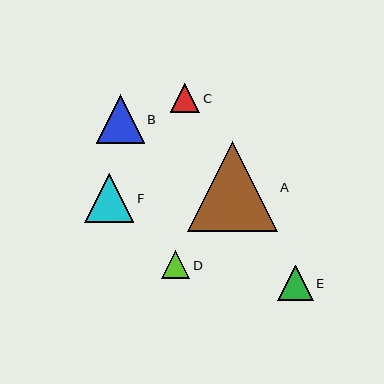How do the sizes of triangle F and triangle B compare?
Triangle F and triangle B are approximately the same size.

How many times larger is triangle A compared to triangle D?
Triangle A is approximately 3.2 times the size of triangle D.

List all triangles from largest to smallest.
From largest to smallest: A, F, B, E, C, D.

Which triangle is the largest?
Triangle A is the largest with a size of approximately 90 pixels.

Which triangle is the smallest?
Triangle D is the smallest with a size of approximately 28 pixels.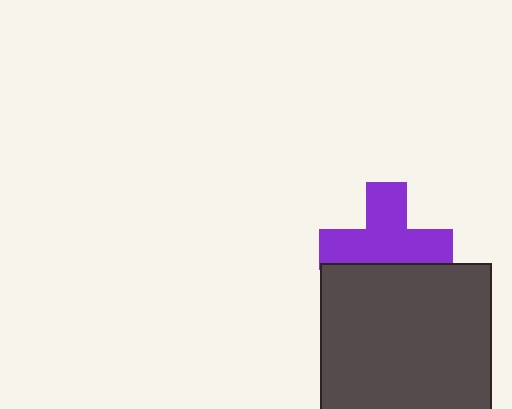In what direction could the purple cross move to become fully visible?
The purple cross could move up. That would shift it out from behind the dark gray square entirely.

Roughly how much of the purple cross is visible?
Most of it is visible (roughly 70%).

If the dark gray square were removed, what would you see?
You would see the complete purple cross.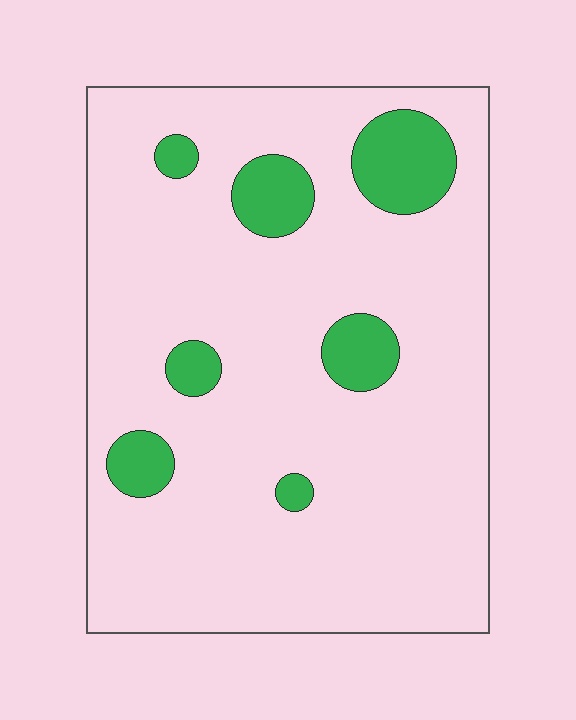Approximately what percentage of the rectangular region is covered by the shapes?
Approximately 15%.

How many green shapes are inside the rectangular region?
7.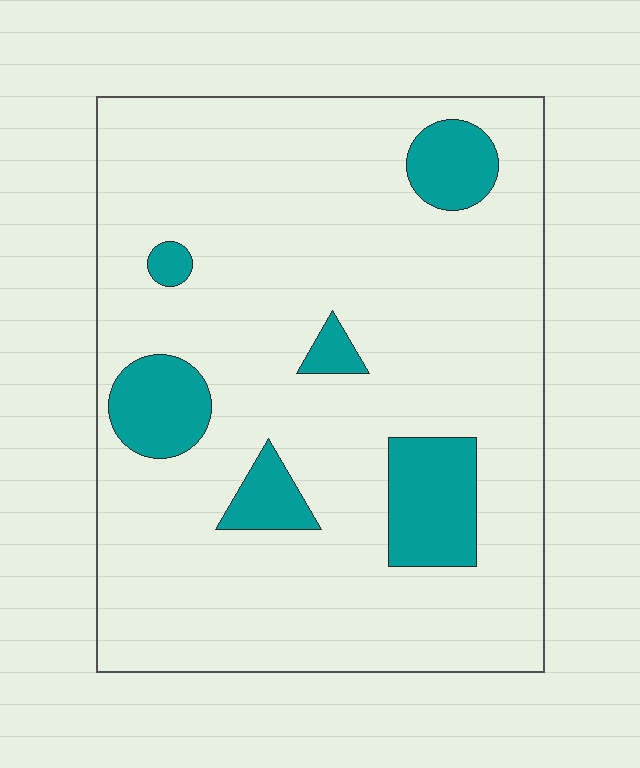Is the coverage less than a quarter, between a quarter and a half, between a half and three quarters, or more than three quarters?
Less than a quarter.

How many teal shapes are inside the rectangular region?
6.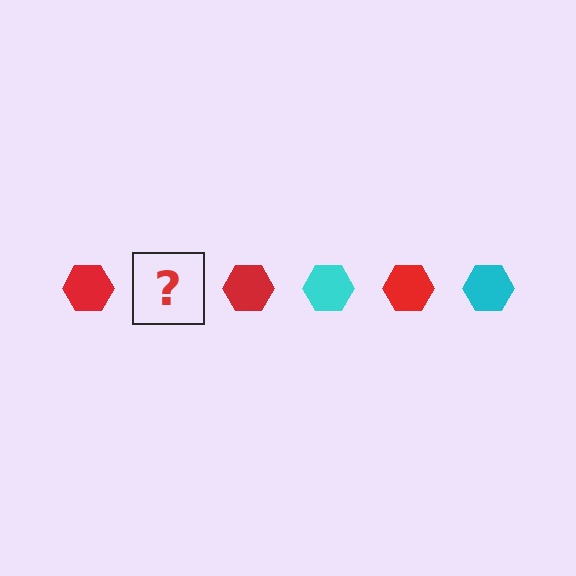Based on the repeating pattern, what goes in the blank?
The blank should be a cyan hexagon.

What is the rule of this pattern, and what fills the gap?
The rule is that the pattern cycles through red, cyan hexagons. The gap should be filled with a cyan hexagon.